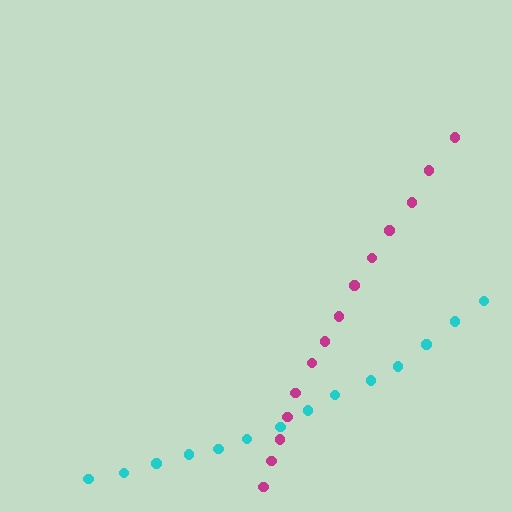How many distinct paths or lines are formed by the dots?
There are 2 distinct paths.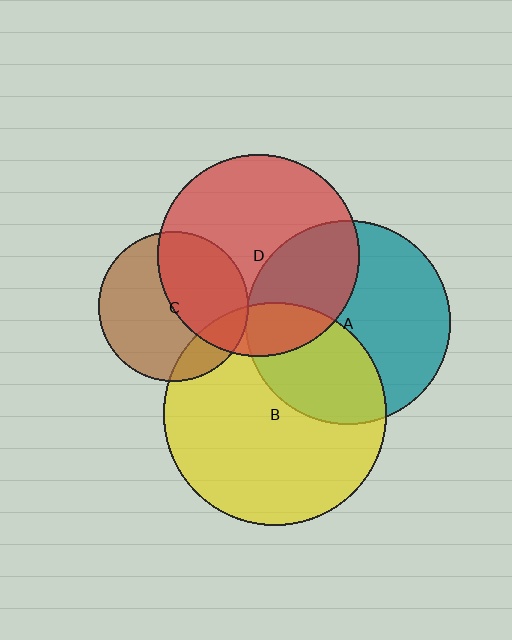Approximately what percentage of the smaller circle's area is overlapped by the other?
Approximately 45%.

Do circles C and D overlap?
Yes.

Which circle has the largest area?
Circle B (yellow).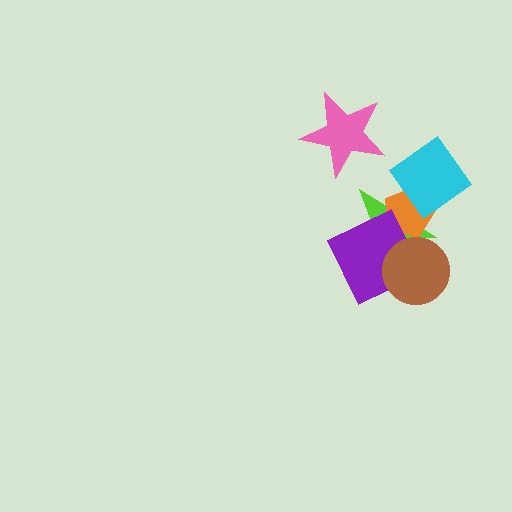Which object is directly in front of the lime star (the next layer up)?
The orange pentagon is directly in front of the lime star.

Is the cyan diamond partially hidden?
No, no other shape covers it.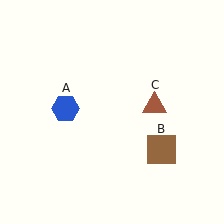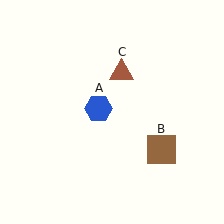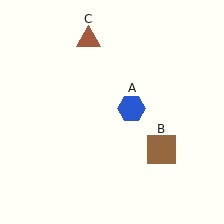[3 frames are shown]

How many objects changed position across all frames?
2 objects changed position: blue hexagon (object A), brown triangle (object C).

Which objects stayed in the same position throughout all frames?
Brown square (object B) remained stationary.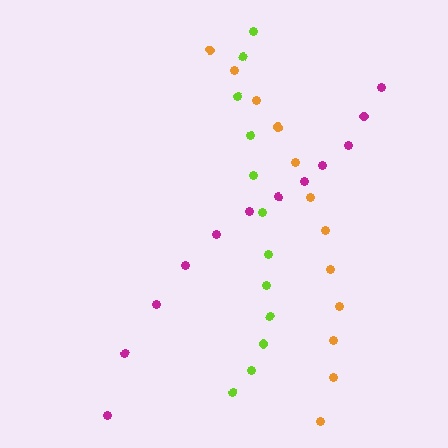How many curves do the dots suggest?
There are 3 distinct paths.